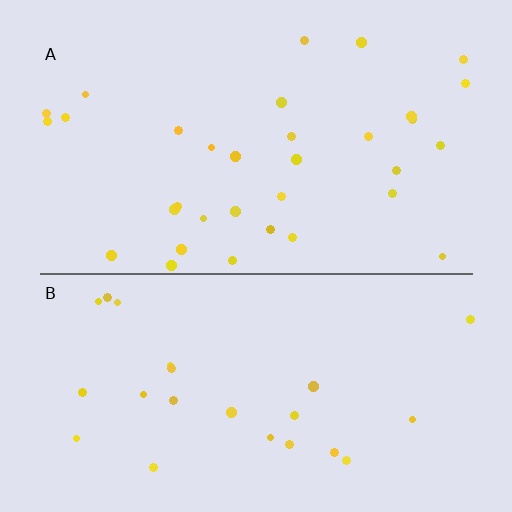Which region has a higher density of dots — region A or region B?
A (the top).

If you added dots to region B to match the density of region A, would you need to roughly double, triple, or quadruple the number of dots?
Approximately double.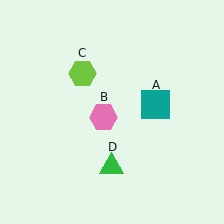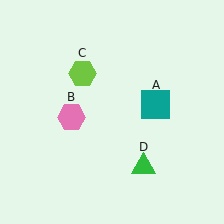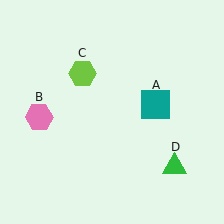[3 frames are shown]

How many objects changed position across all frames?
2 objects changed position: pink hexagon (object B), green triangle (object D).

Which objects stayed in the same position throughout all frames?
Teal square (object A) and lime hexagon (object C) remained stationary.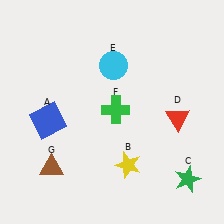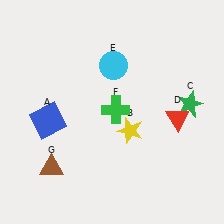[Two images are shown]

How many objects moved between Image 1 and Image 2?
2 objects moved between the two images.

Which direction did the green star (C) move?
The green star (C) moved up.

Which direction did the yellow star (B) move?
The yellow star (B) moved up.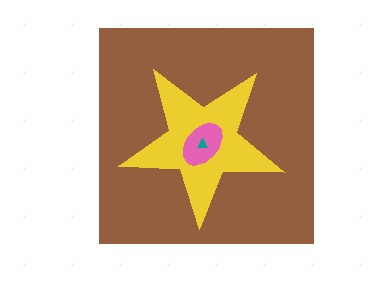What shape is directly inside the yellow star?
The pink ellipse.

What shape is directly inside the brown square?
The yellow star.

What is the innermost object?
The teal triangle.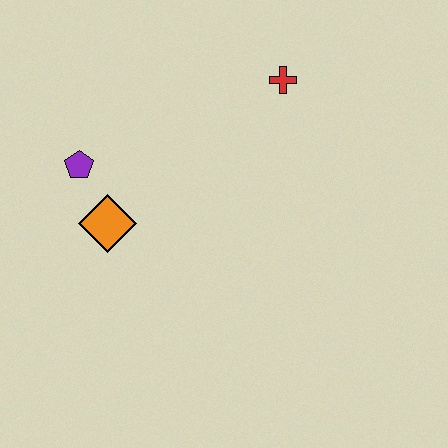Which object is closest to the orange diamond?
The purple pentagon is closest to the orange diamond.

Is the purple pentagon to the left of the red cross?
Yes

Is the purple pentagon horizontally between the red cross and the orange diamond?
No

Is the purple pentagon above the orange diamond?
Yes